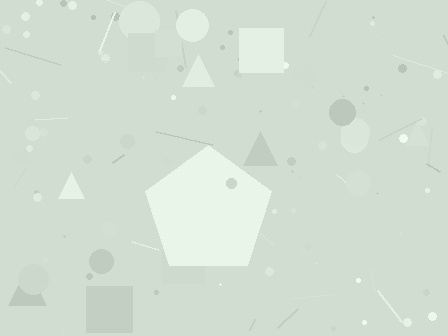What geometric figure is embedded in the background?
A pentagon is embedded in the background.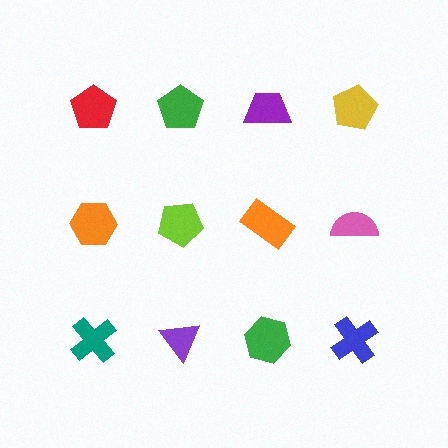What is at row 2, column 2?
A lime pentagon.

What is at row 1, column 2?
A green pentagon.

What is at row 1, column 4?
A yellow pentagon.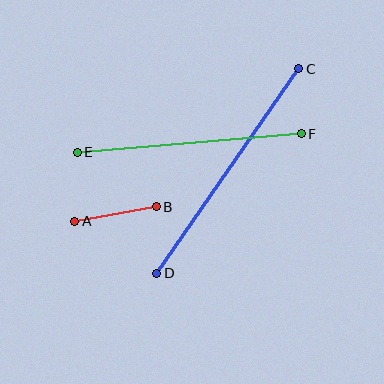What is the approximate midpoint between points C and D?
The midpoint is at approximately (228, 171) pixels.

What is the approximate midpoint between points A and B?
The midpoint is at approximately (115, 214) pixels.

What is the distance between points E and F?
The distance is approximately 225 pixels.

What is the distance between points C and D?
The distance is approximately 249 pixels.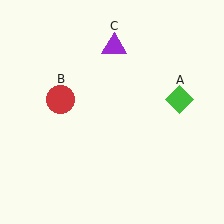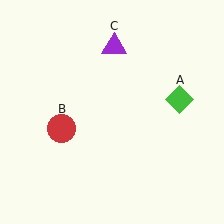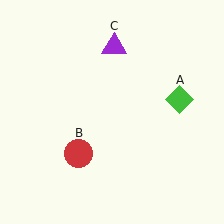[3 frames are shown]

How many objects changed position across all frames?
1 object changed position: red circle (object B).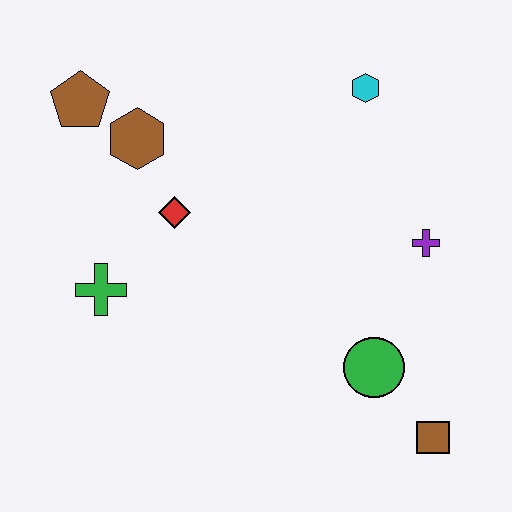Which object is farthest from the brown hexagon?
The brown square is farthest from the brown hexagon.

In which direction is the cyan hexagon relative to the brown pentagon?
The cyan hexagon is to the right of the brown pentagon.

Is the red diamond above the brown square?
Yes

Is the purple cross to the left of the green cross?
No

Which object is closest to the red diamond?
The brown hexagon is closest to the red diamond.